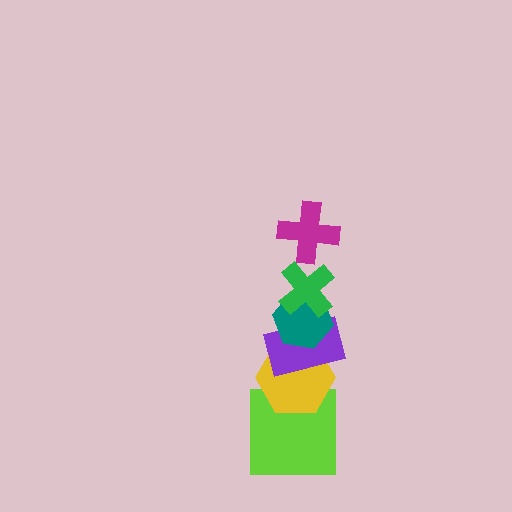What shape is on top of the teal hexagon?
The green cross is on top of the teal hexagon.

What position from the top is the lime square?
The lime square is 6th from the top.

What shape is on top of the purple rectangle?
The teal hexagon is on top of the purple rectangle.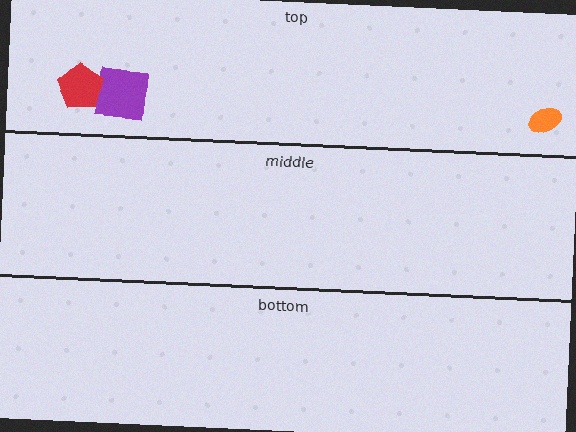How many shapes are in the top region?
3.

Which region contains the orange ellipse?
The top region.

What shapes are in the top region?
The purple square, the orange ellipse, the red pentagon.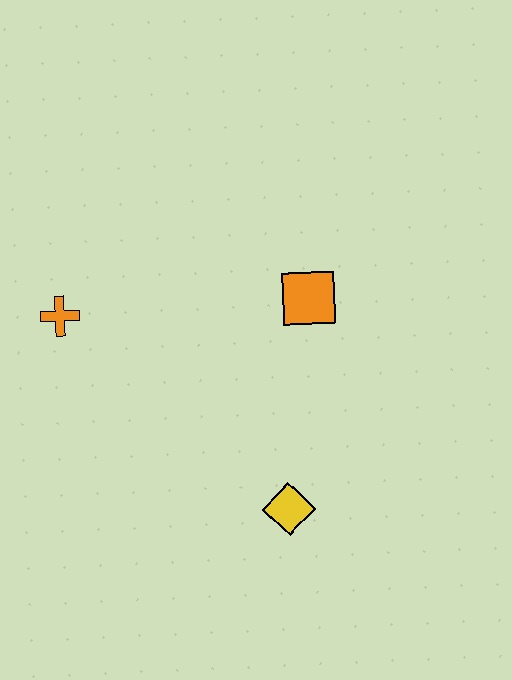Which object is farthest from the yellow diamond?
The orange cross is farthest from the yellow diamond.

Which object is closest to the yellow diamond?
The orange square is closest to the yellow diamond.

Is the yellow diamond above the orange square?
No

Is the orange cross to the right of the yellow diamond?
No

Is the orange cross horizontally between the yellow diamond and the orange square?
No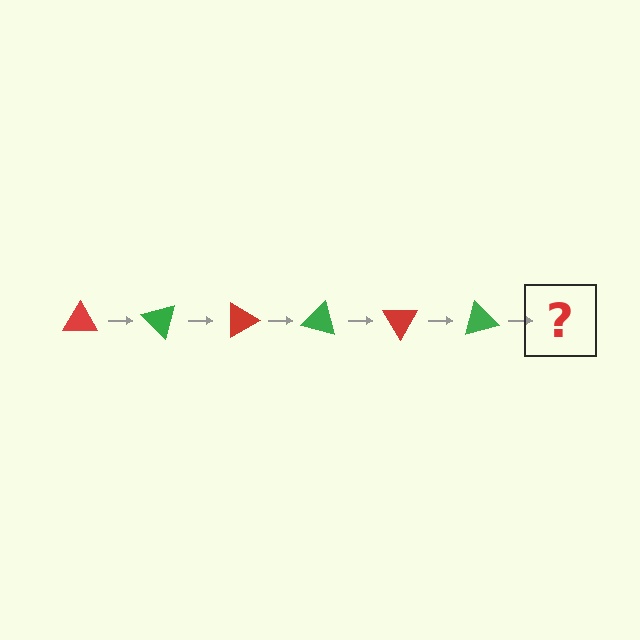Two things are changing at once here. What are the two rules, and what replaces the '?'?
The two rules are that it rotates 45 degrees each step and the color cycles through red and green. The '?' should be a red triangle, rotated 270 degrees from the start.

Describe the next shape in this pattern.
It should be a red triangle, rotated 270 degrees from the start.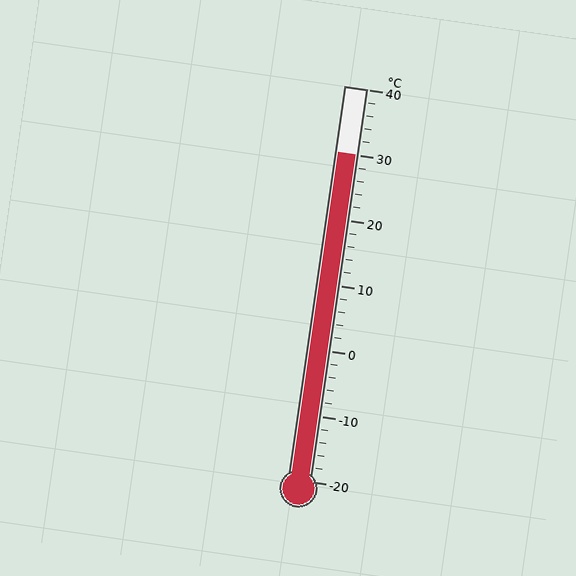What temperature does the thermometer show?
The thermometer shows approximately 30°C.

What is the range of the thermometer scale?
The thermometer scale ranges from -20°C to 40°C.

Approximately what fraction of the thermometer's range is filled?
The thermometer is filled to approximately 85% of its range.